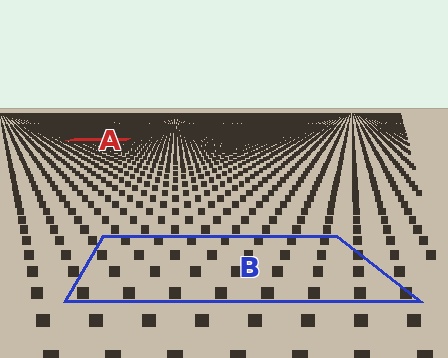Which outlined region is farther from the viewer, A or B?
Region A is farther from the viewer — the texture elements inside it appear smaller and more densely packed.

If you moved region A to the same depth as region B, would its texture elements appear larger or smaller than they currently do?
They would appear larger. At a closer depth, the same texture elements are projected at a bigger on-screen size.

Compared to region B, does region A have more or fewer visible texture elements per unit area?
Region A has more texture elements per unit area — they are packed more densely because it is farther away.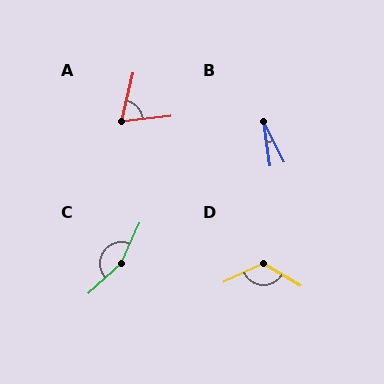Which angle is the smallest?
B, at approximately 18 degrees.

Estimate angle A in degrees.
Approximately 70 degrees.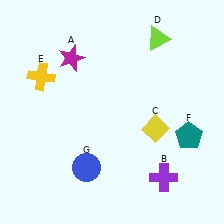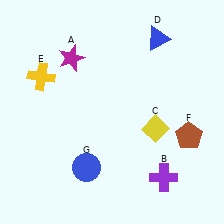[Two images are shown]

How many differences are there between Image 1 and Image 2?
There are 2 differences between the two images.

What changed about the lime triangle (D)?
In Image 1, D is lime. In Image 2, it changed to blue.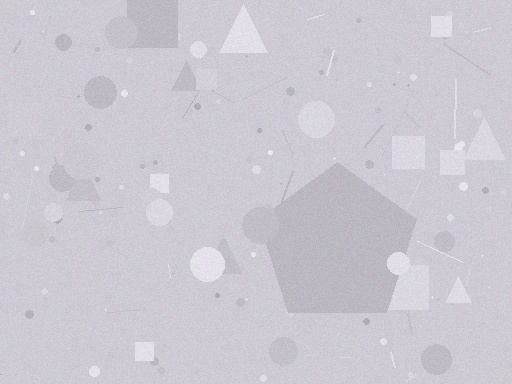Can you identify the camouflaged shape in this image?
The camouflaged shape is a pentagon.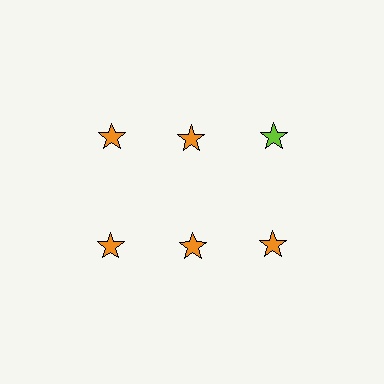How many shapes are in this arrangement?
There are 6 shapes arranged in a grid pattern.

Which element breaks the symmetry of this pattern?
The lime star in the top row, center column breaks the symmetry. All other shapes are orange stars.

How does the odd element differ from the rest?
It has a different color: lime instead of orange.